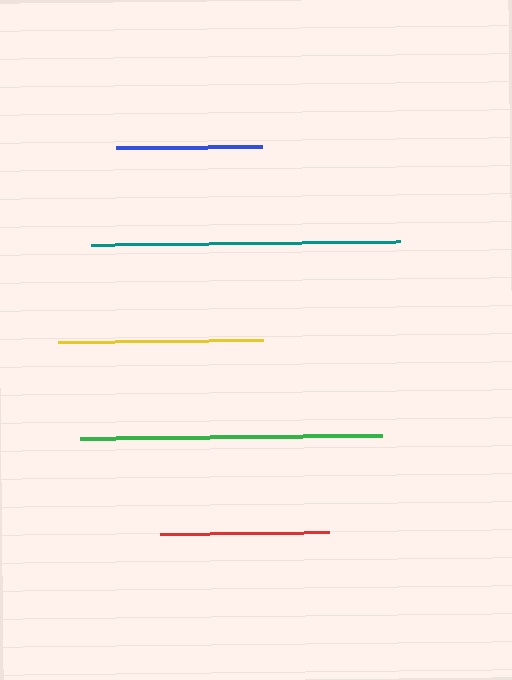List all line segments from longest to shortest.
From longest to shortest: teal, green, yellow, red, blue.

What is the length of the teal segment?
The teal segment is approximately 309 pixels long.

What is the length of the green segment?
The green segment is approximately 302 pixels long.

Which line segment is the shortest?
The blue line is the shortest at approximately 146 pixels.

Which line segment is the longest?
The teal line is the longest at approximately 309 pixels.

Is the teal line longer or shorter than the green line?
The teal line is longer than the green line.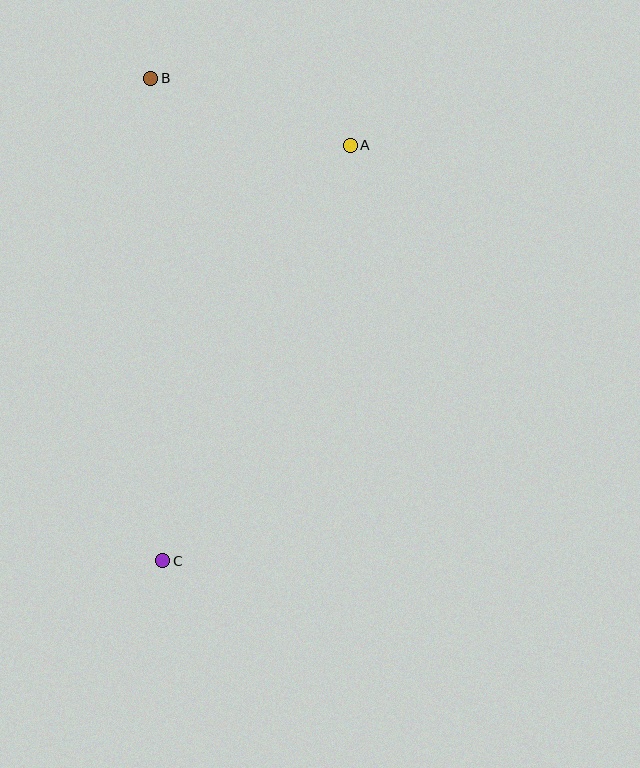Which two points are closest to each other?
Points A and B are closest to each other.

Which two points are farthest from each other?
Points B and C are farthest from each other.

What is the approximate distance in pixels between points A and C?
The distance between A and C is approximately 456 pixels.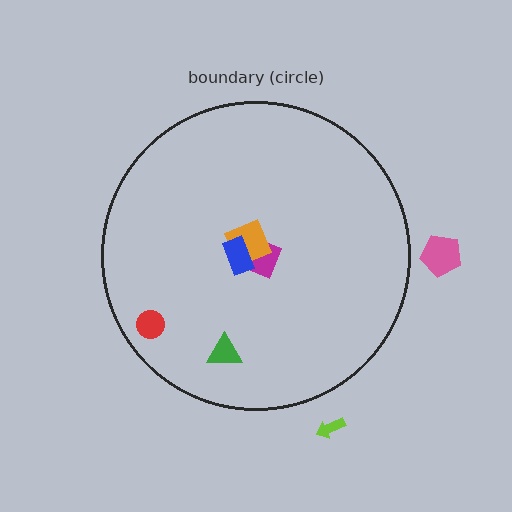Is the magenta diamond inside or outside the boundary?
Inside.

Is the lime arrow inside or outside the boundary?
Outside.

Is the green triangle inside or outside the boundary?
Inside.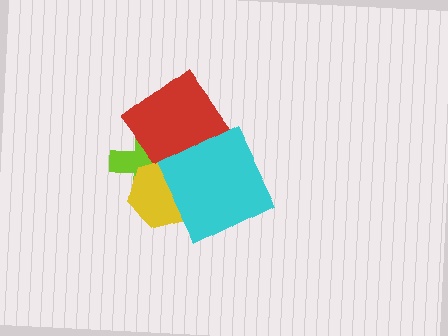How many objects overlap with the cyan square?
2 objects overlap with the cyan square.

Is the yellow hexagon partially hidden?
Yes, it is partially covered by another shape.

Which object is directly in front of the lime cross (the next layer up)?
The red diamond is directly in front of the lime cross.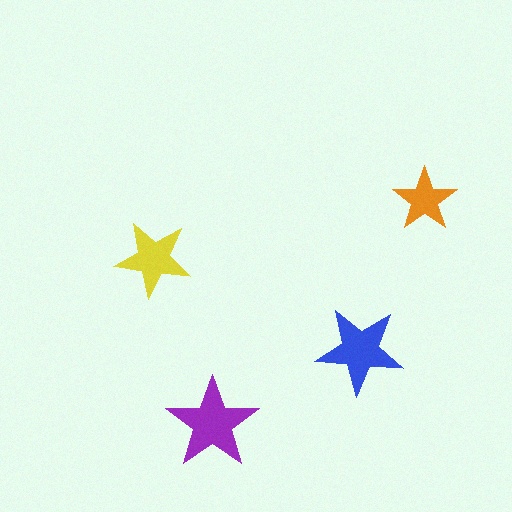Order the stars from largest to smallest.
the purple one, the blue one, the yellow one, the orange one.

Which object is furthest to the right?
The orange star is rightmost.